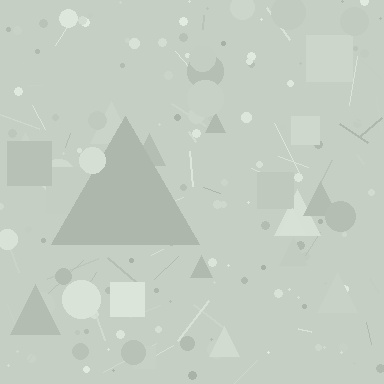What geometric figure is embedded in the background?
A triangle is embedded in the background.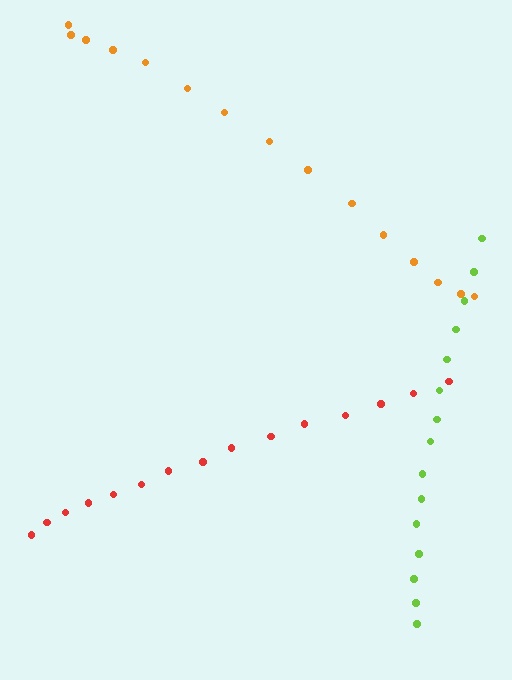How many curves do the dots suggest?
There are 3 distinct paths.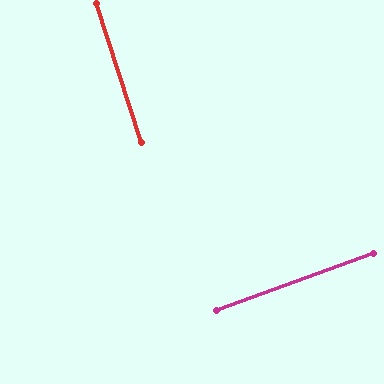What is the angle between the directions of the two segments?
Approximately 88 degrees.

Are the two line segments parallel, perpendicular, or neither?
Perpendicular — they meet at approximately 88°.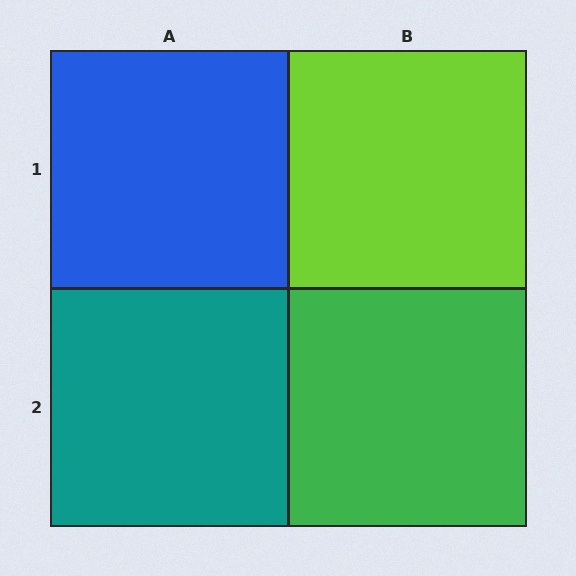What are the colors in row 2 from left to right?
Teal, green.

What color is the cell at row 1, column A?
Blue.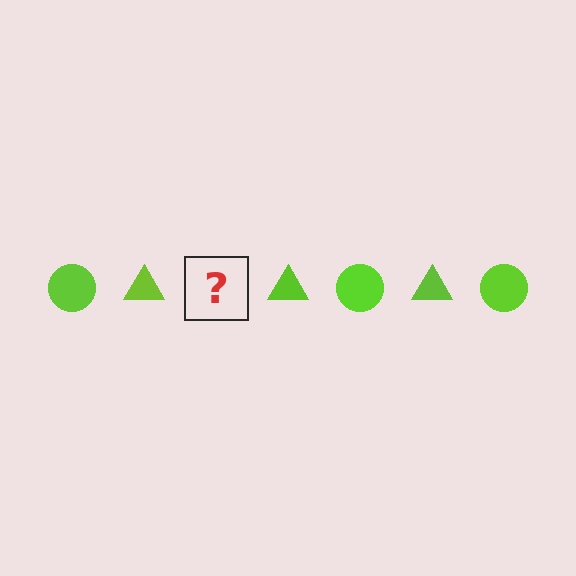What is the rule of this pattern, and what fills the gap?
The rule is that the pattern cycles through circle, triangle shapes in lime. The gap should be filled with a lime circle.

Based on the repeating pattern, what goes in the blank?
The blank should be a lime circle.